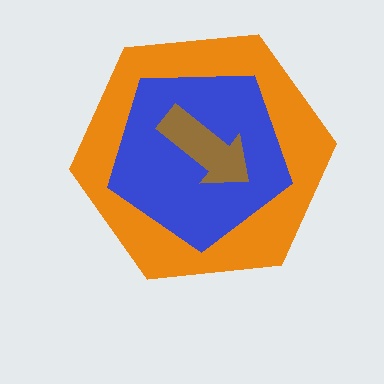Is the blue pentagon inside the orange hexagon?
Yes.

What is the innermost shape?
The brown arrow.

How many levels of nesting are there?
3.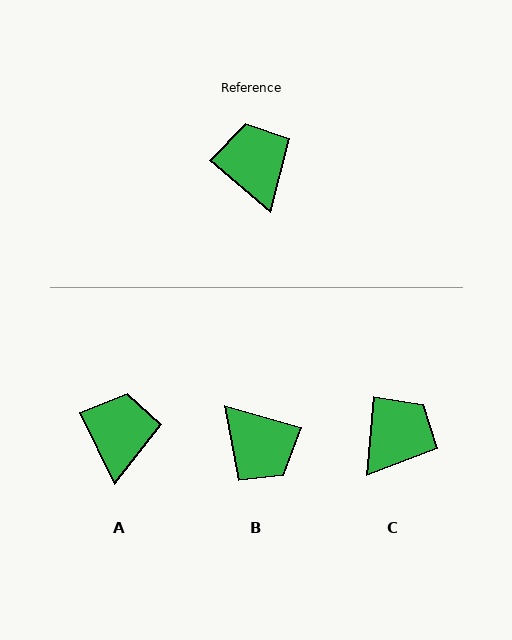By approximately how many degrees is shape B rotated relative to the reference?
Approximately 155 degrees clockwise.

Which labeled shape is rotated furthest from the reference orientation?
B, about 155 degrees away.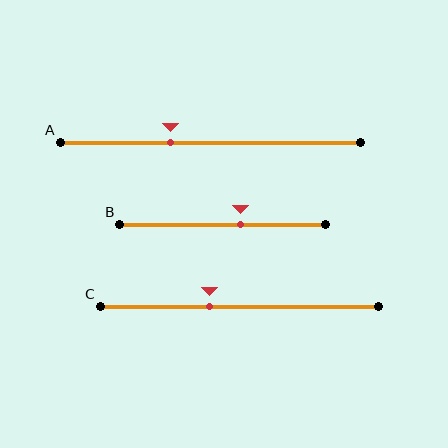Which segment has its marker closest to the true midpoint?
Segment B has its marker closest to the true midpoint.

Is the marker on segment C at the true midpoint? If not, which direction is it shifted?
No, the marker on segment C is shifted to the left by about 11% of the segment length.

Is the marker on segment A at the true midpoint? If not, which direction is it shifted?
No, the marker on segment A is shifted to the left by about 13% of the segment length.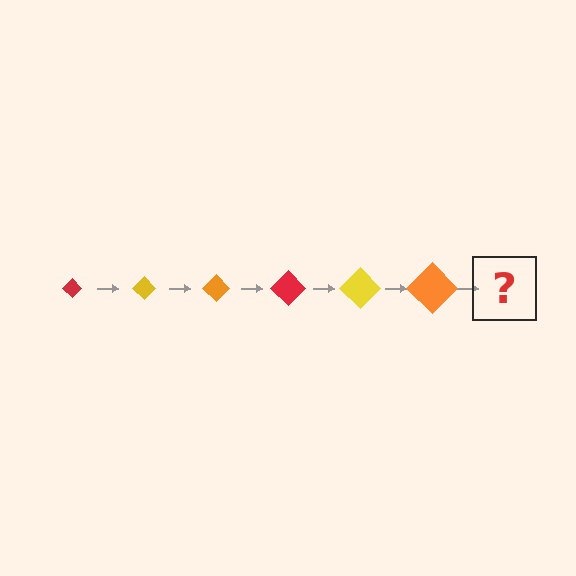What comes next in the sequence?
The next element should be a red diamond, larger than the previous one.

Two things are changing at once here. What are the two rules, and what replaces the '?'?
The two rules are that the diamond grows larger each step and the color cycles through red, yellow, and orange. The '?' should be a red diamond, larger than the previous one.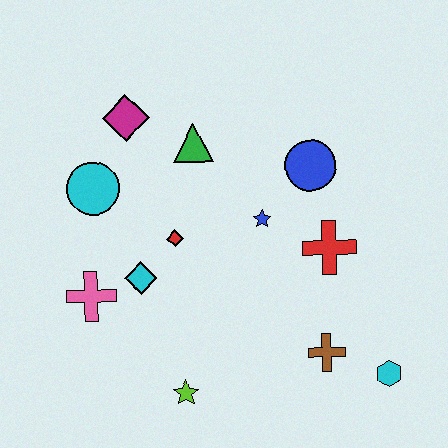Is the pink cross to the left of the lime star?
Yes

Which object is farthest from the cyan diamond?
The cyan hexagon is farthest from the cyan diamond.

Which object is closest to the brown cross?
The cyan hexagon is closest to the brown cross.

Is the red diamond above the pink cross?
Yes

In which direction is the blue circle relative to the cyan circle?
The blue circle is to the right of the cyan circle.